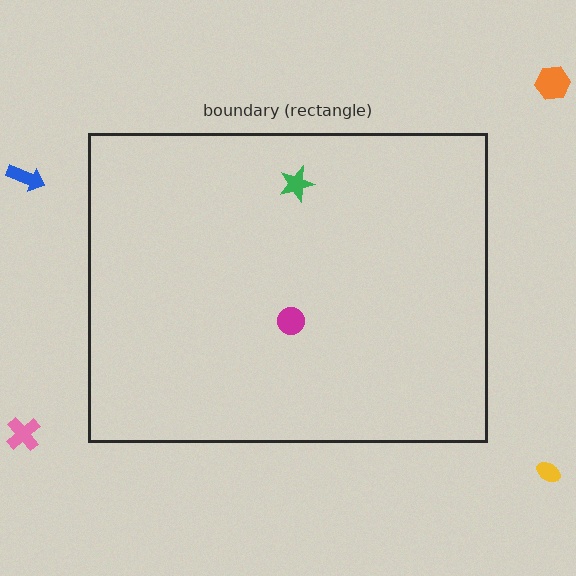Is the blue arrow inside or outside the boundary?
Outside.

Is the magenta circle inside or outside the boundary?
Inside.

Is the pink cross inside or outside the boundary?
Outside.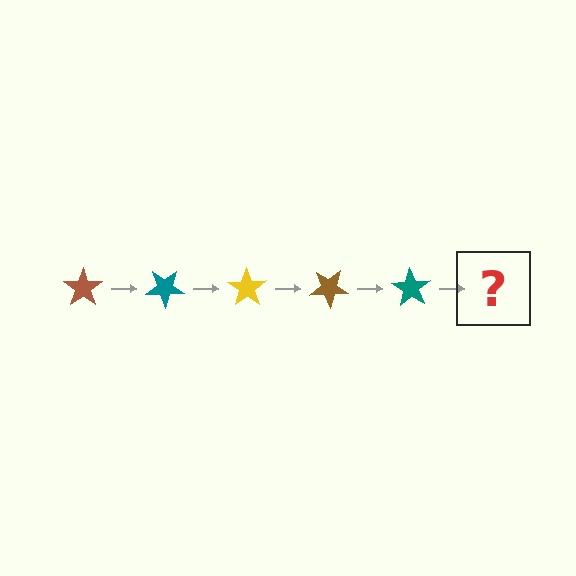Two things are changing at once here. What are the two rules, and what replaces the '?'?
The two rules are that it rotates 35 degrees each step and the color cycles through brown, teal, and yellow. The '?' should be a yellow star, rotated 175 degrees from the start.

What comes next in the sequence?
The next element should be a yellow star, rotated 175 degrees from the start.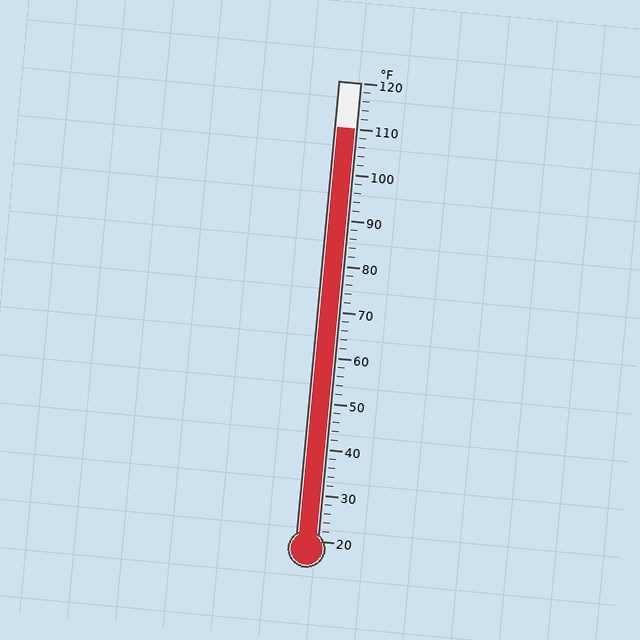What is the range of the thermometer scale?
The thermometer scale ranges from 20°F to 120°F.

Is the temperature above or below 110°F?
The temperature is at 110°F.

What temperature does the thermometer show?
The thermometer shows approximately 110°F.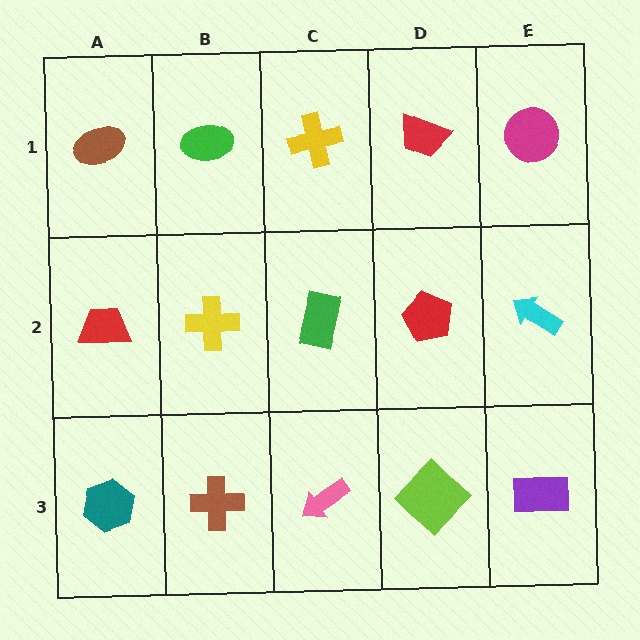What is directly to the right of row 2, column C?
A red pentagon.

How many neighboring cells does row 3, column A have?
2.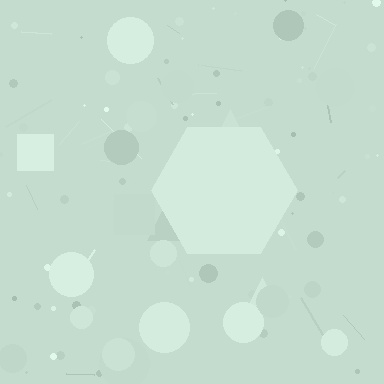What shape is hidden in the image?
A hexagon is hidden in the image.